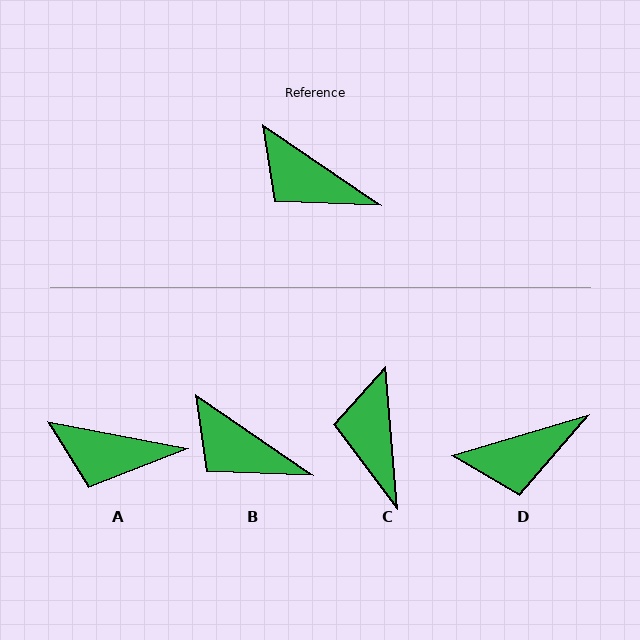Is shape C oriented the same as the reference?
No, it is off by about 51 degrees.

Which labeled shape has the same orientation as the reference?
B.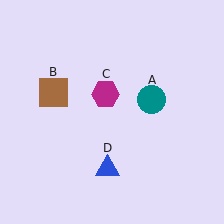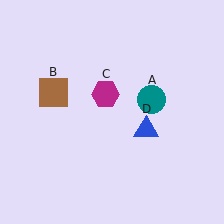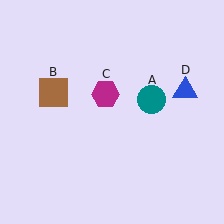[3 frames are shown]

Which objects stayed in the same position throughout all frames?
Teal circle (object A) and brown square (object B) and magenta hexagon (object C) remained stationary.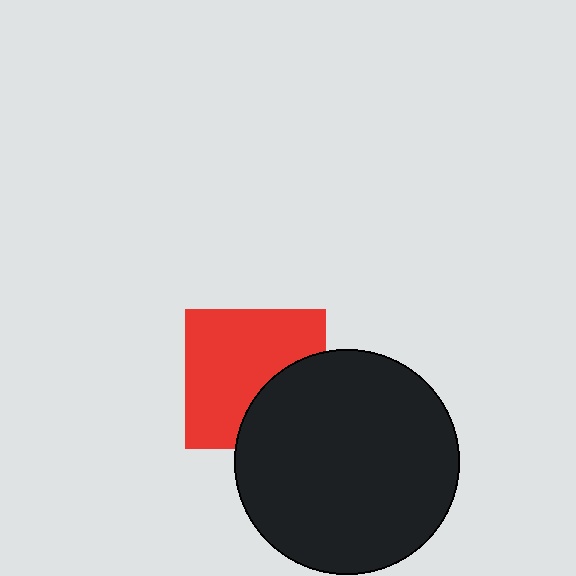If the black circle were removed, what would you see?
You would see the complete red square.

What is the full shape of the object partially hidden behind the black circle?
The partially hidden object is a red square.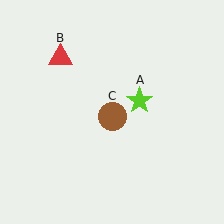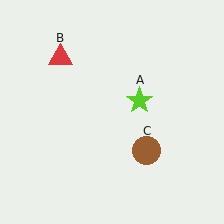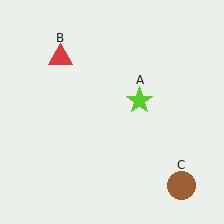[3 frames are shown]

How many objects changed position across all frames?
1 object changed position: brown circle (object C).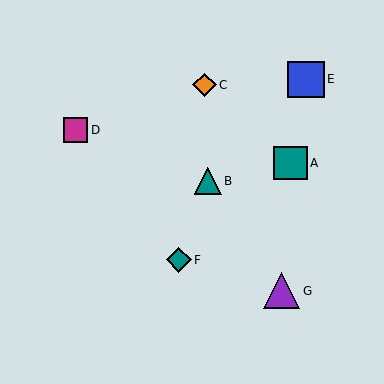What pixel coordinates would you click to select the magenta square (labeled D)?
Click at (76, 130) to select the magenta square D.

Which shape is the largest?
The blue square (labeled E) is the largest.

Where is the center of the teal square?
The center of the teal square is at (290, 163).